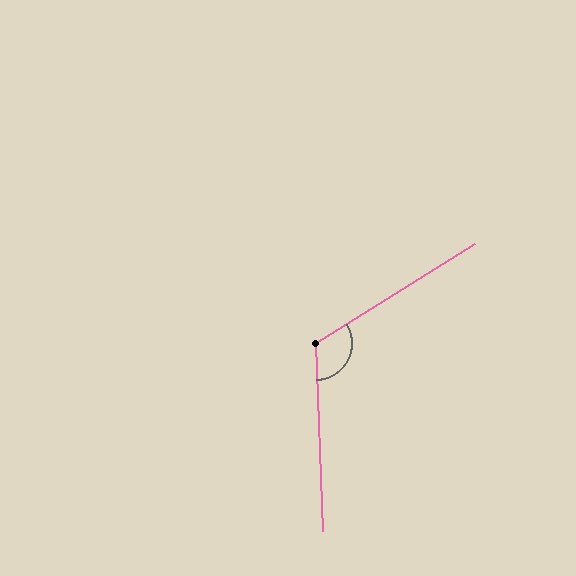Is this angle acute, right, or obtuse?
It is obtuse.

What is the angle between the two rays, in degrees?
Approximately 120 degrees.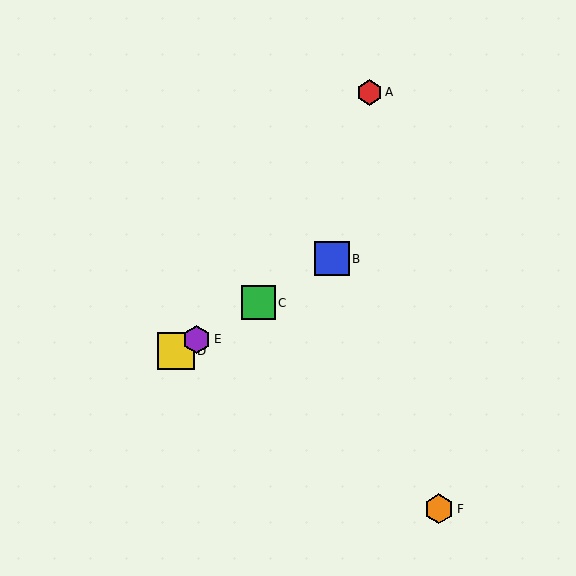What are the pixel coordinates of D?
Object D is at (176, 351).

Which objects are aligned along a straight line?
Objects B, C, D, E are aligned along a straight line.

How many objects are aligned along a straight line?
4 objects (B, C, D, E) are aligned along a straight line.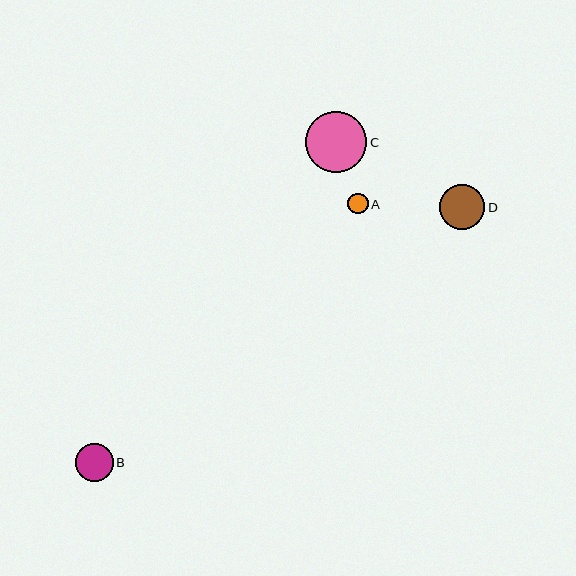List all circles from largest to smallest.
From largest to smallest: C, D, B, A.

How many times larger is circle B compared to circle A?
Circle B is approximately 1.8 times the size of circle A.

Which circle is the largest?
Circle C is the largest with a size of approximately 61 pixels.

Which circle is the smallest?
Circle A is the smallest with a size of approximately 21 pixels.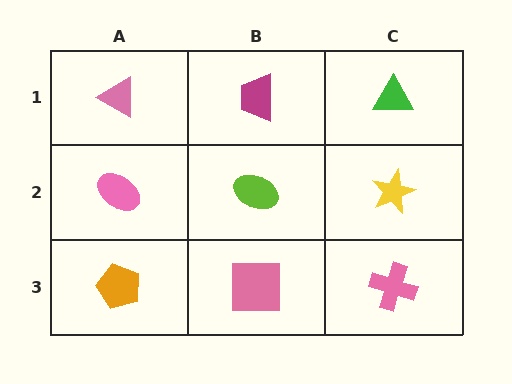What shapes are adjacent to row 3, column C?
A yellow star (row 2, column C), a pink square (row 3, column B).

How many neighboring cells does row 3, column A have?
2.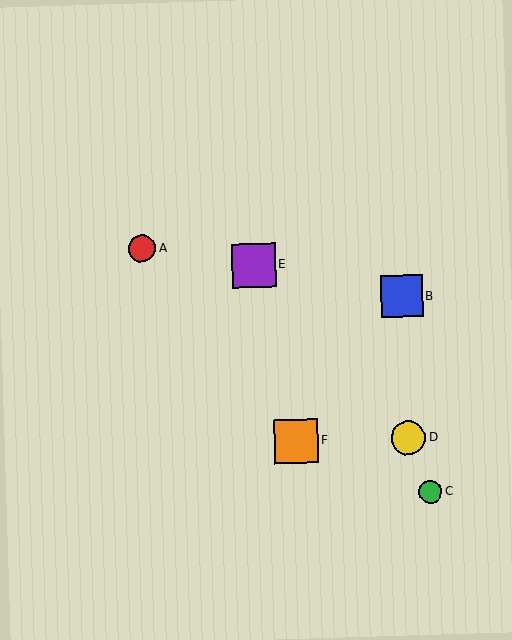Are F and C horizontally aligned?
No, F is at y≈441 and C is at y≈492.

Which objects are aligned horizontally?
Objects D, F are aligned horizontally.